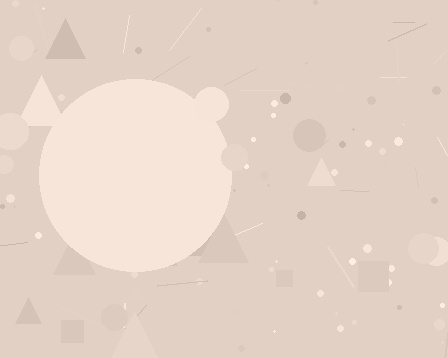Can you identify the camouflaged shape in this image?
The camouflaged shape is a circle.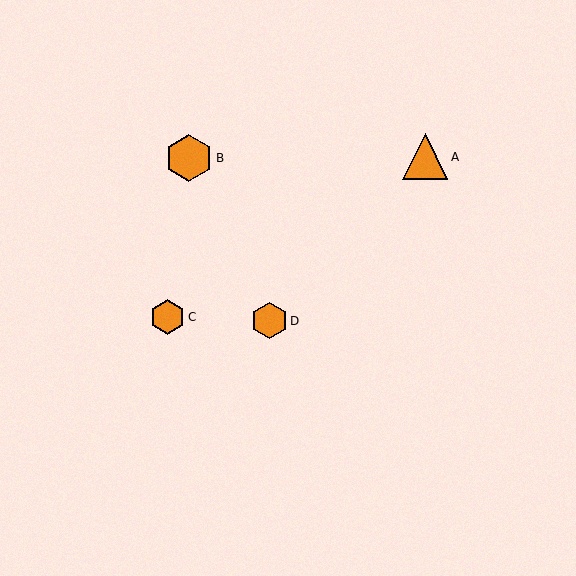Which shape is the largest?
The orange hexagon (labeled B) is the largest.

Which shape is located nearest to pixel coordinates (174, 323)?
The orange hexagon (labeled C) at (167, 317) is nearest to that location.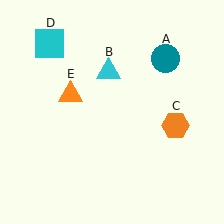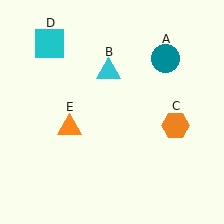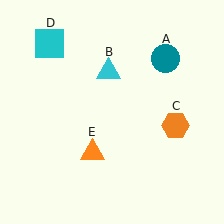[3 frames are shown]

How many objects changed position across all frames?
1 object changed position: orange triangle (object E).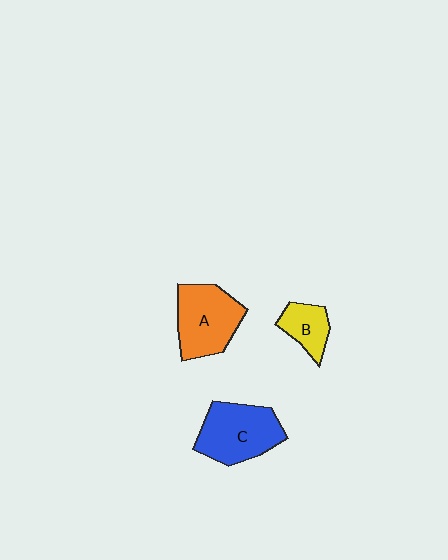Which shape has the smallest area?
Shape B (yellow).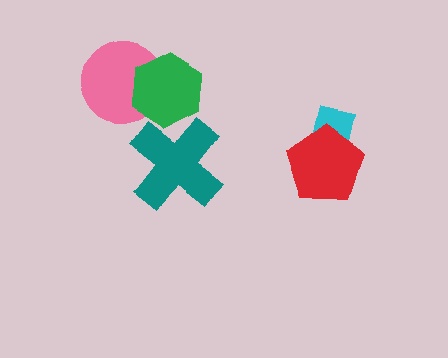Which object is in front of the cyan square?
The red pentagon is in front of the cyan square.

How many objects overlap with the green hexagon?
2 objects overlap with the green hexagon.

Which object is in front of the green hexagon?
The teal cross is in front of the green hexagon.